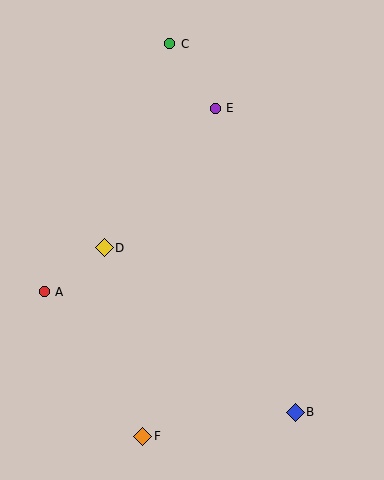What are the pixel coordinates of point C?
Point C is at (170, 44).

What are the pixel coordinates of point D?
Point D is at (104, 248).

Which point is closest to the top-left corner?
Point C is closest to the top-left corner.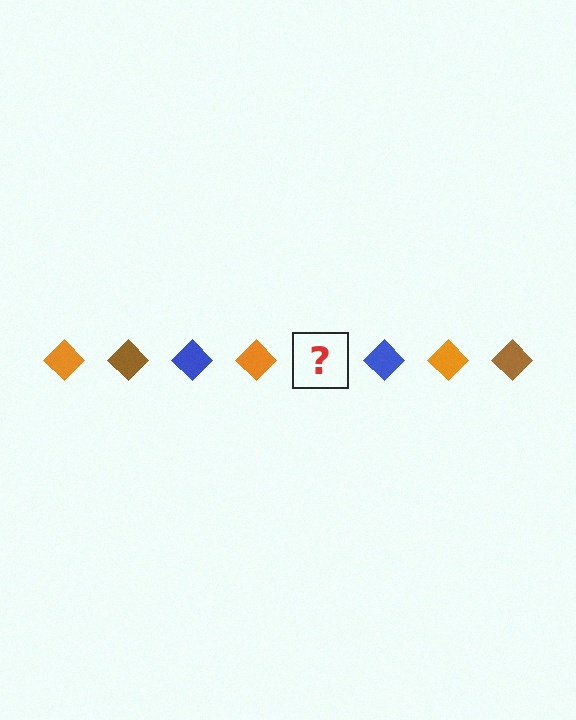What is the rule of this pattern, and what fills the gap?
The rule is that the pattern cycles through orange, brown, blue diamonds. The gap should be filled with a brown diamond.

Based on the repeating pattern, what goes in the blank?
The blank should be a brown diamond.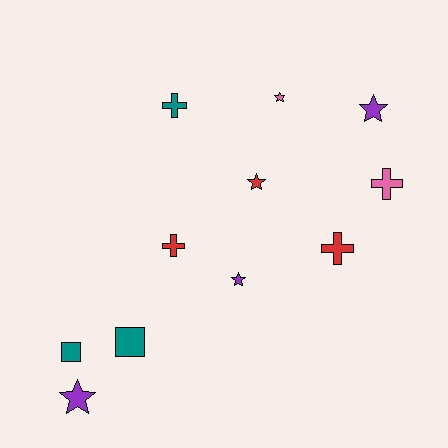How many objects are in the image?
There are 11 objects.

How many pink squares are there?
There are no pink squares.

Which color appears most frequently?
Teal, with 3 objects.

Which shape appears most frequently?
Star, with 5 objects.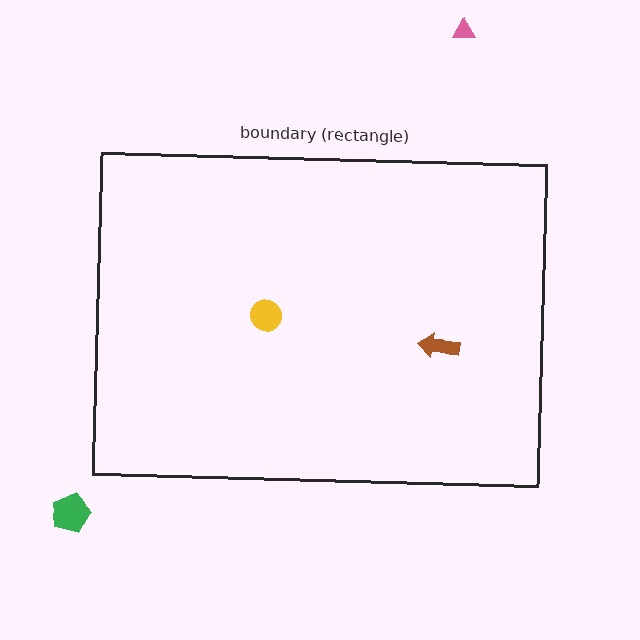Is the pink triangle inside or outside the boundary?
Outside.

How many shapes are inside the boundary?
2 inside, 2 outside.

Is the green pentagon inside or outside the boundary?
Outside.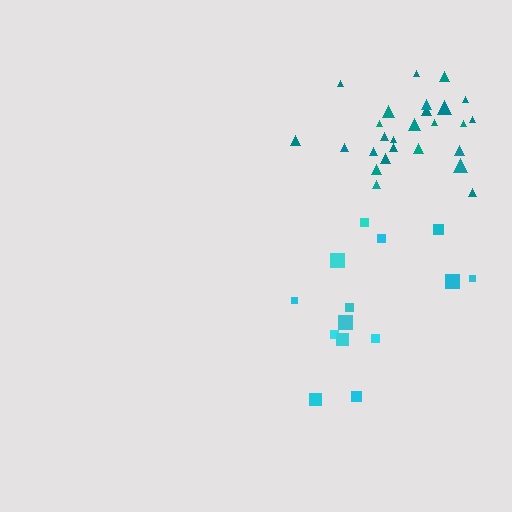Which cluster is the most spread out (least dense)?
Cyan.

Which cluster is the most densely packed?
Teal.